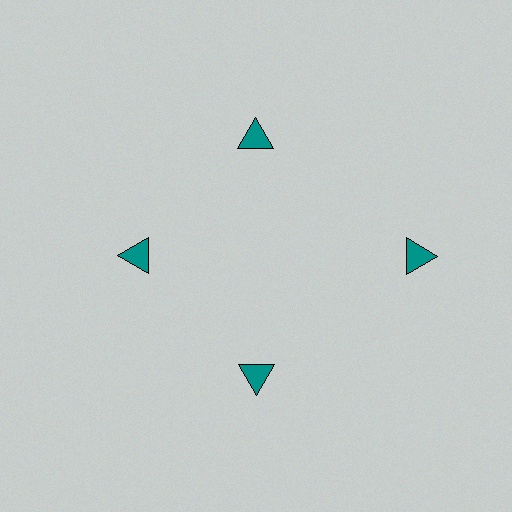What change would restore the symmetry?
The symmetry would be restored by moving it inward, back onto the ring so that all 4 triangles sit at equal angles and equal distance from the center.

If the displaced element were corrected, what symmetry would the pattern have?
It would have 4-fold rotational symmetry — the pattern would map onto itself every 90 degrees.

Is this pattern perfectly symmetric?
No. The 4 teal triangles are arranged in a ring, but one element near the 3 o'clock position is pushed outward from the center, breaking the 4-fold rotational symmetry.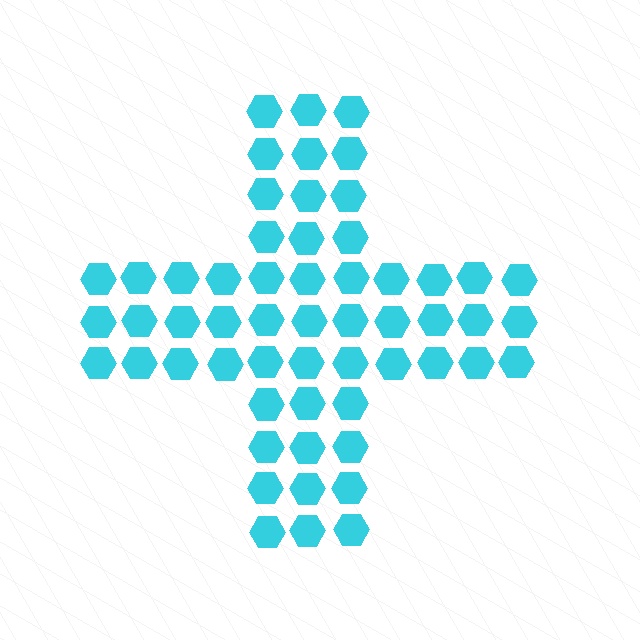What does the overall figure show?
The overall figure shows a cross.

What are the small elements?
The small elements are hexagons.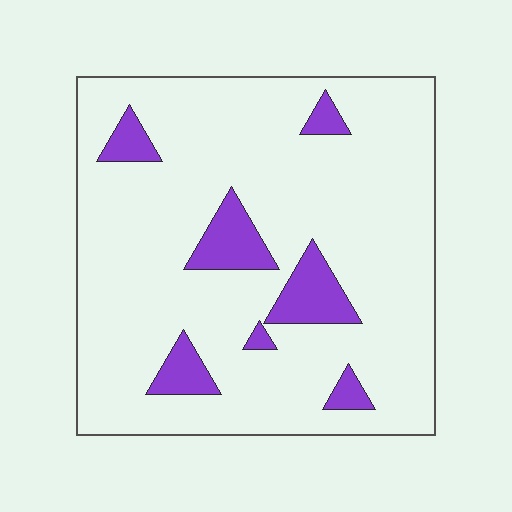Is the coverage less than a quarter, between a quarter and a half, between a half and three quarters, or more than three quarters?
Less than a quarter.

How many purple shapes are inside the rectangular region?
7.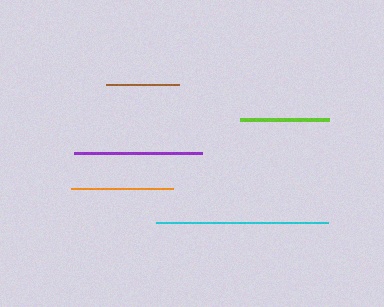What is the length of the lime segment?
The lime segment is approximately 89 pixels long.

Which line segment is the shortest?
The brown line is the shortest at approximately 73 pixels.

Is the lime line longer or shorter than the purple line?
The purple line is longer than the lime line.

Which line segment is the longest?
The cyan line is the longest at approximately 172 pixels.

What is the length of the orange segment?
The orange segment is approximately 102 pixels long.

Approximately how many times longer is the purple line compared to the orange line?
The purple line is approximately 1.3 times the length of the orange line.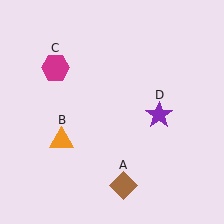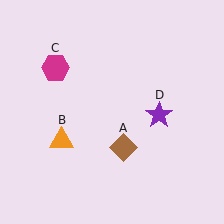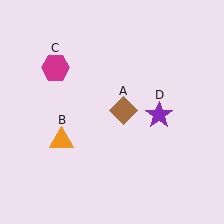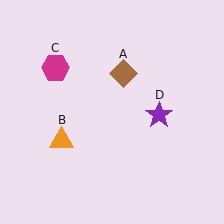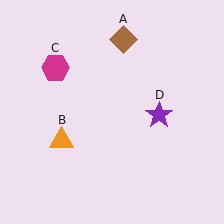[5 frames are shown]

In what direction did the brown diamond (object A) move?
The brown diamond (object A) moved up.